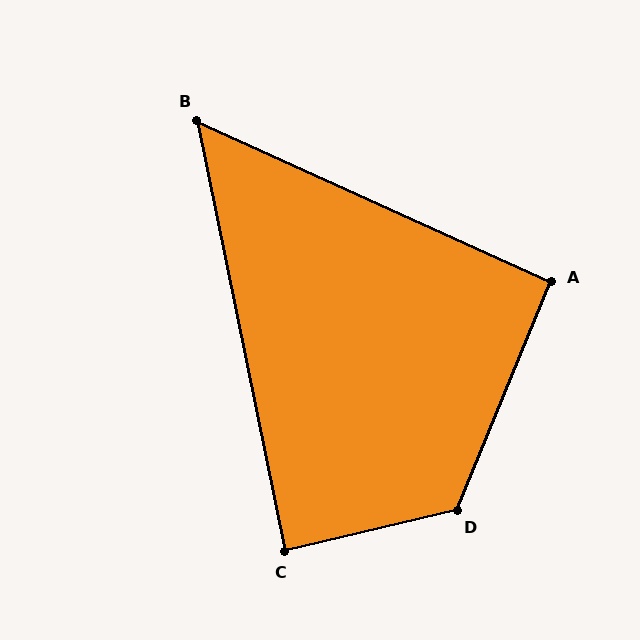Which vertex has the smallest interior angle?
B, at approximately 54 degrees.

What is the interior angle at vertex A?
Approximately 92 degrees (approximately right).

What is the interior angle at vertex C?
Approximately 88 degrees (approximately right).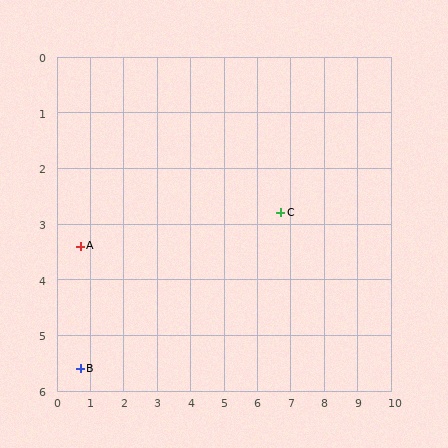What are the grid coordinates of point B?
Point B is at approximately (0.7, 5.6).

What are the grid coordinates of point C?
Point C is at approximately (6.7, 2.8).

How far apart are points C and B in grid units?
Points C and B are about 6.6 grid units apart.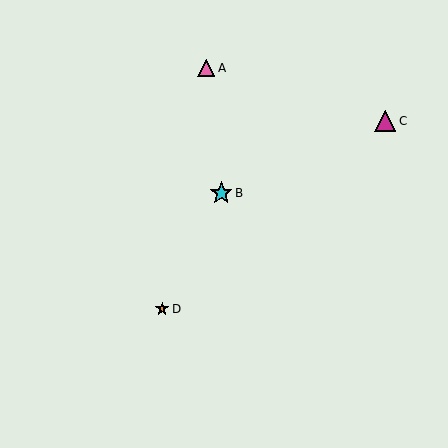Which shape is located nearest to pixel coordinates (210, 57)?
The pink triangle (labeled A) at (206, 68) is nearest to that location.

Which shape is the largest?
The cyan star (labeled B) is the largest.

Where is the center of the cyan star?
The center of the cyan star is at (221, 193).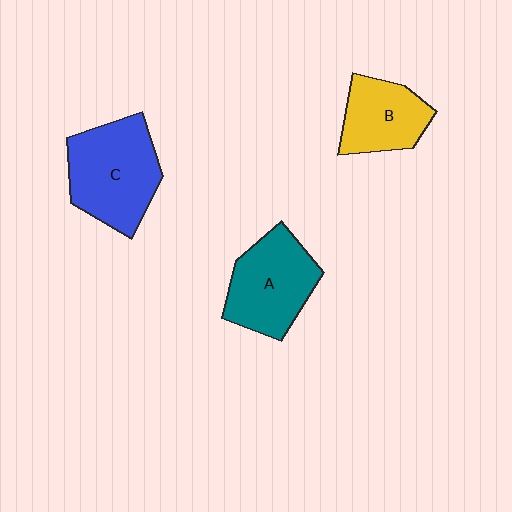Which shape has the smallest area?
Shape B (yellow).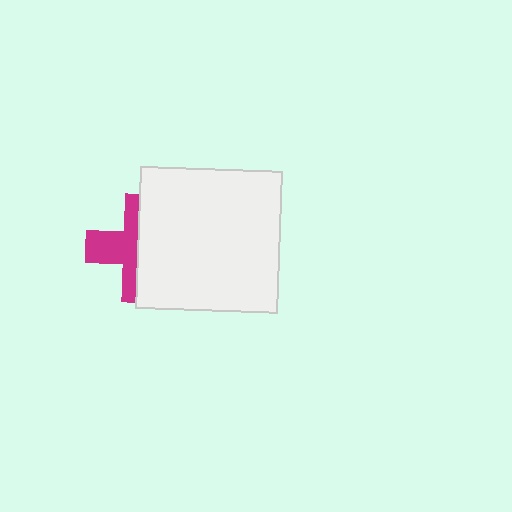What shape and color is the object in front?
The object in front is a white square.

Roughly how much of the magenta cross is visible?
About half of it is visible (roughly 46%).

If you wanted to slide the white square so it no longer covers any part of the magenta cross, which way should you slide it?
Slide it right — that is the most direct way to separate the two shapes.